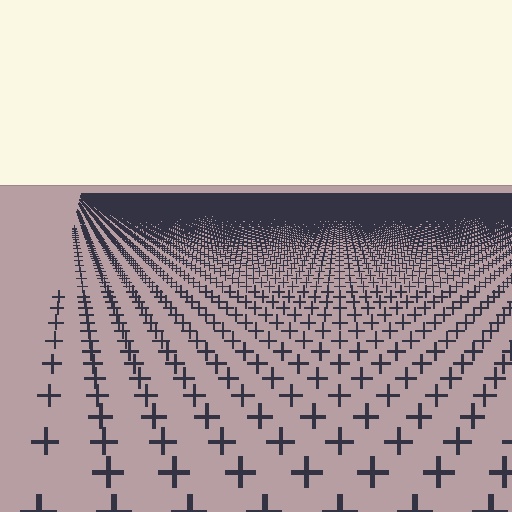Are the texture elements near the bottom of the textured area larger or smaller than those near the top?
Larger. Near the bottom, elements are closer to the viewer and appear at a bigger on-screen size.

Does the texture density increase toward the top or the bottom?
Density increases toward the top.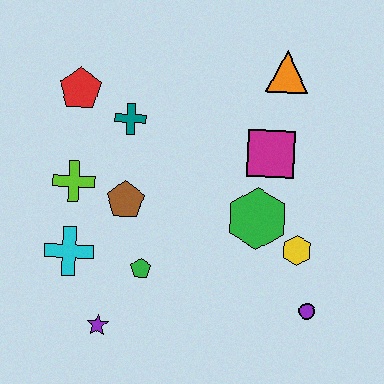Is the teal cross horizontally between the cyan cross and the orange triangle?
Yes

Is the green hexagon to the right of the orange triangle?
No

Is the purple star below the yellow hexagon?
Yes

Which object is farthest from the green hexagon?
The red pentagon is farthest from the green hexagon.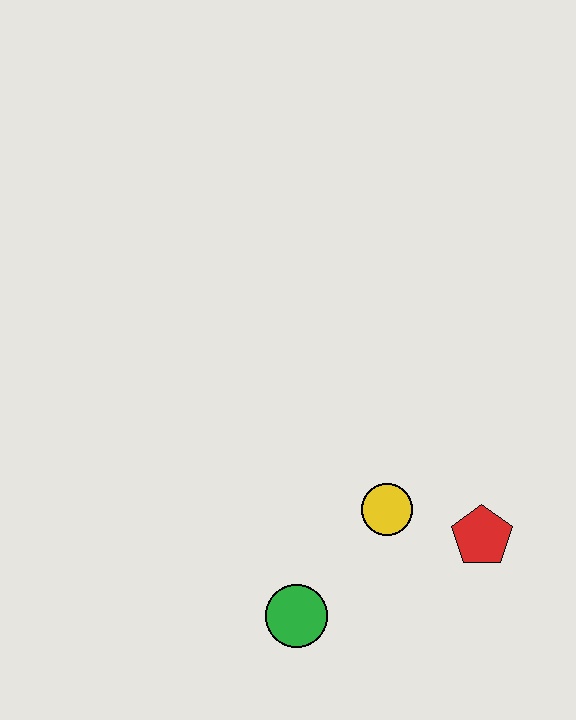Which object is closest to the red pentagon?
The yellow circle is closest to the red pentagon.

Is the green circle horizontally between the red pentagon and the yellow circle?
No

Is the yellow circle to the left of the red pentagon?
Yes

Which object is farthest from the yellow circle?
The green circle is farthest from the yellow circle.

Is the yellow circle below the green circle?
No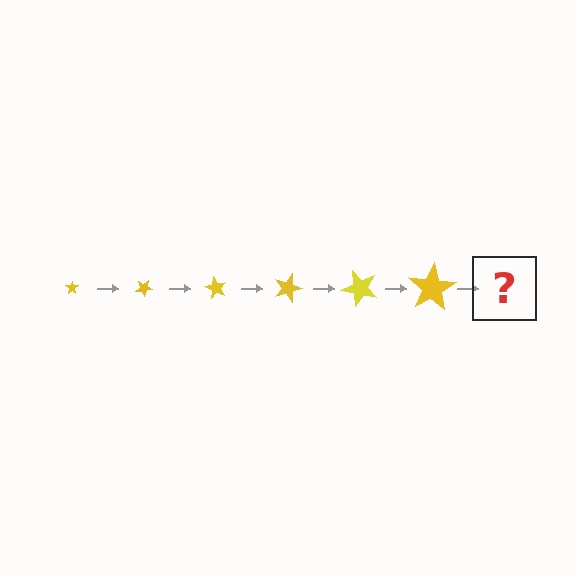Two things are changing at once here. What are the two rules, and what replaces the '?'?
The two rules are that the star grows larger each step and it rotates 30 degrees each step. The '?' should be a star, larger than the previous one and rotated 180 degrees from the start.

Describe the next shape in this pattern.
It should be a star, larger than the previous one and rotated 180 degrees from the start.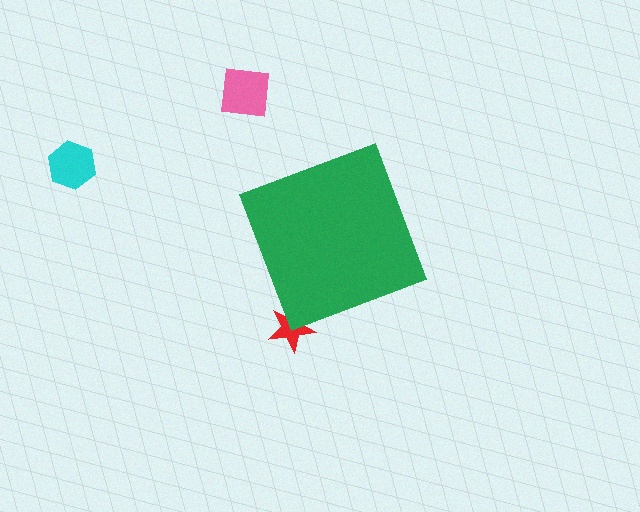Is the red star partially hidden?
Yes, the red star is partially hidden behind the green diamond.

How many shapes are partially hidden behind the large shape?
1 shape is partially hidden.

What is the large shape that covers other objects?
A green diamond.